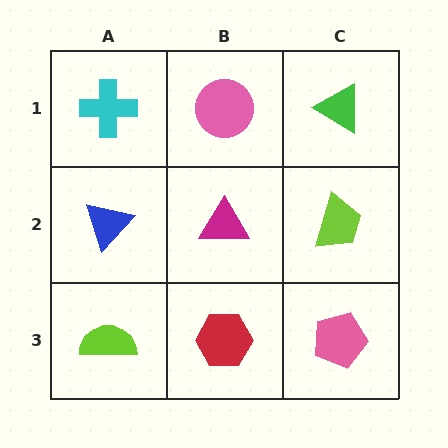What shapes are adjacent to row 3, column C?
A lime trapezoid (row 2, column C), a red hexagon (row 3, column B).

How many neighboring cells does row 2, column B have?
4.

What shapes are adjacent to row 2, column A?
A cyan cross (row 1, column A), a lime semicircle (row 3, column A), a magenta triangle (row 2, column B).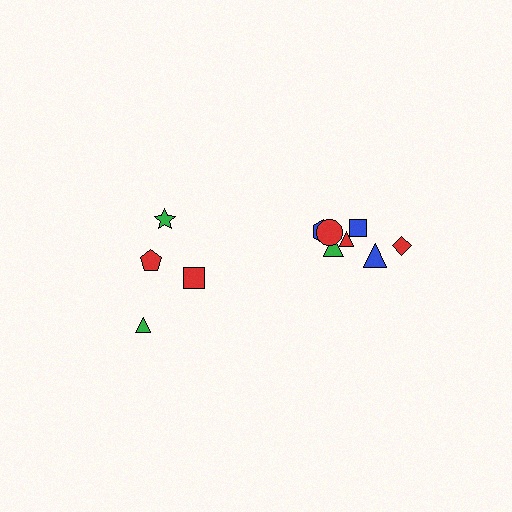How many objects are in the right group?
There are 7 objects.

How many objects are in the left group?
There are 4 objects.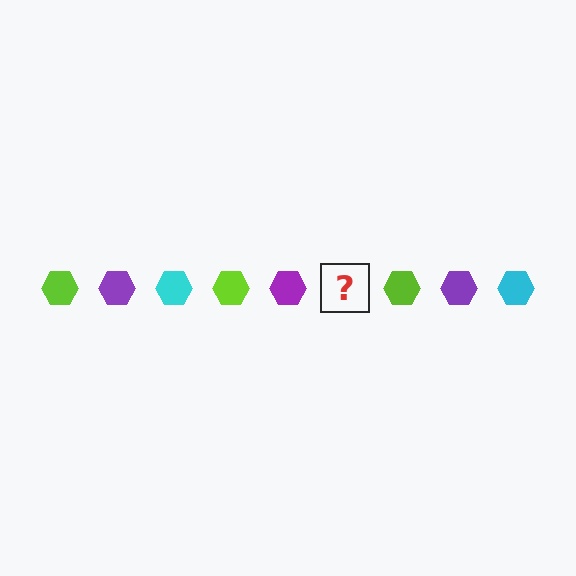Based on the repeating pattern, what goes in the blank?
The blank should be a cyan hexagon.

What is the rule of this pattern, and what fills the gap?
The rule is that the pattern cycles through lime, purple, cyan hexagons. The gap should be filled with a cyan hexagon.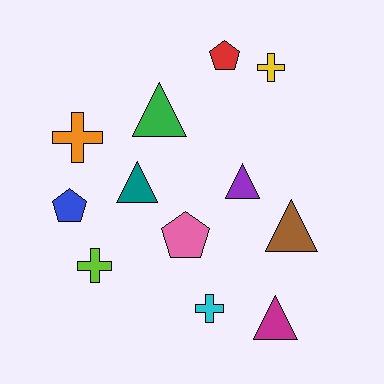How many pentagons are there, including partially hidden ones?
There are 3 pentagons.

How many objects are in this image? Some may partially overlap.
There are 12 objects.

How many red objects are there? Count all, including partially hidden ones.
There is 1 red object.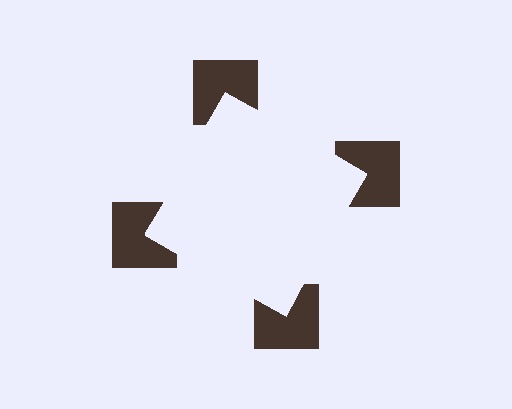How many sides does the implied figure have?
4 sides.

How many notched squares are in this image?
There are 4 — one at each vertex of the illusory square.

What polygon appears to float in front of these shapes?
An illusory square — its edges are inferred from the aligned wedge cuts in the notched squares, not physically drawn.